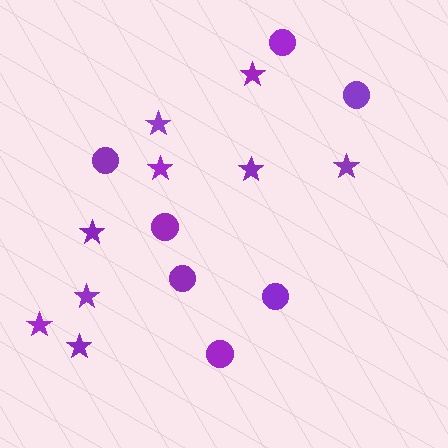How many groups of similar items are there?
There are 2 groups: one group of stars (9) and one group of circles (7).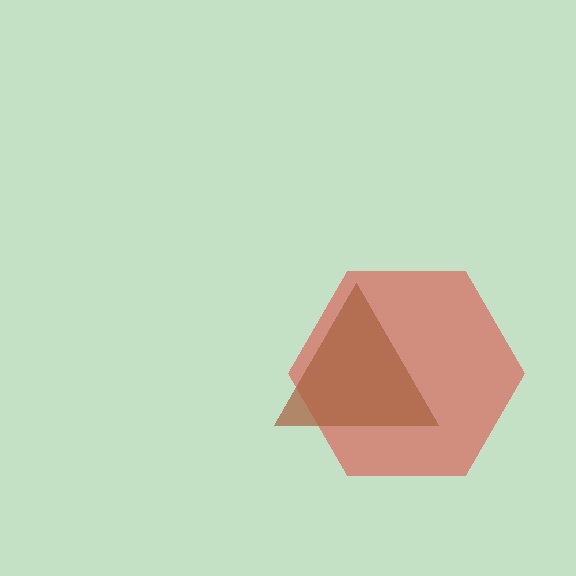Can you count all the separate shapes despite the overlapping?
Yes, there are 2 separate shapes.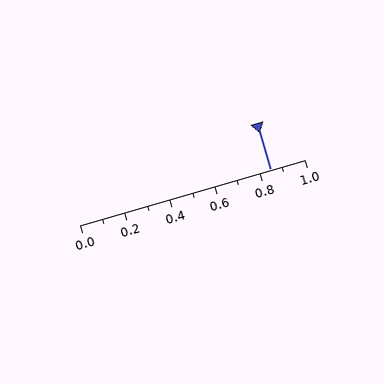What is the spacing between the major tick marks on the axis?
The major ticks are spaced 0.2 apart.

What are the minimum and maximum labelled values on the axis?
The axis runs from 0.0 to 1.0.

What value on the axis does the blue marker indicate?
The marker indicates approximately 0.85.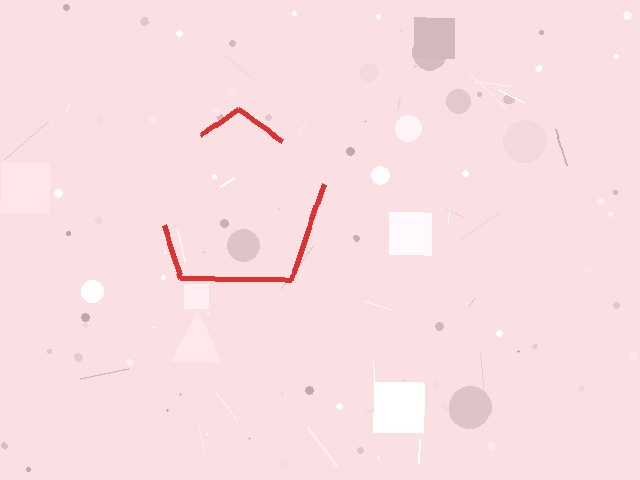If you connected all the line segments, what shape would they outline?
They would outline a pentagon.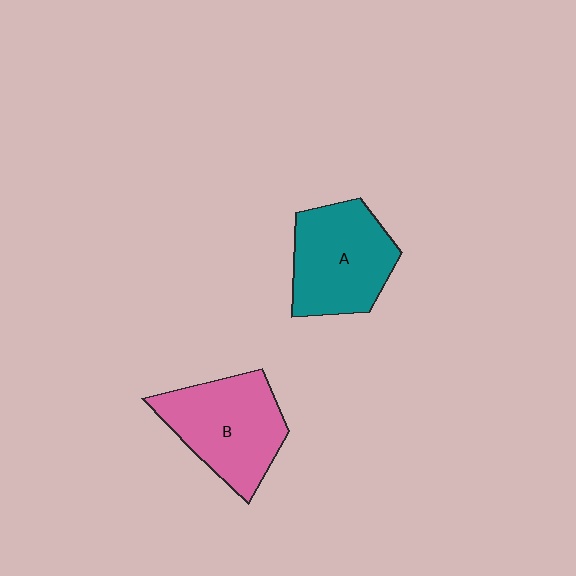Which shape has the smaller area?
Shape A (teal).